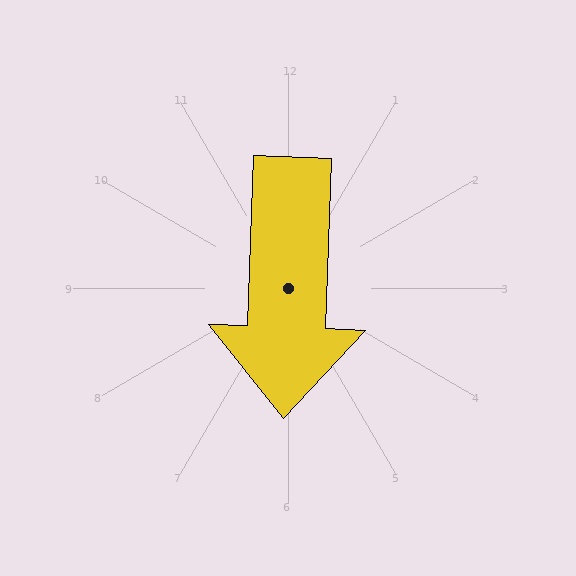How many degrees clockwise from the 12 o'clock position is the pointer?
Approximately 182 degrees.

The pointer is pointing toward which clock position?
Roughly 6 o'clock.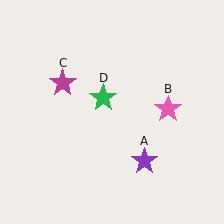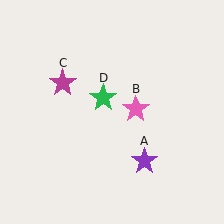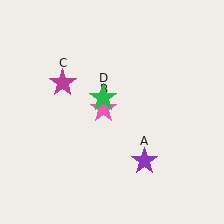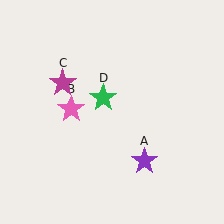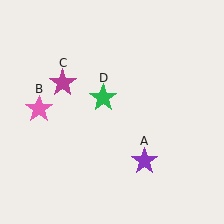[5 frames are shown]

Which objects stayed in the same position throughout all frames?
Purple star (object A) and magenta star (object C) and green star (object D) remained stationary.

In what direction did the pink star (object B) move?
The pink star (object B) moved left.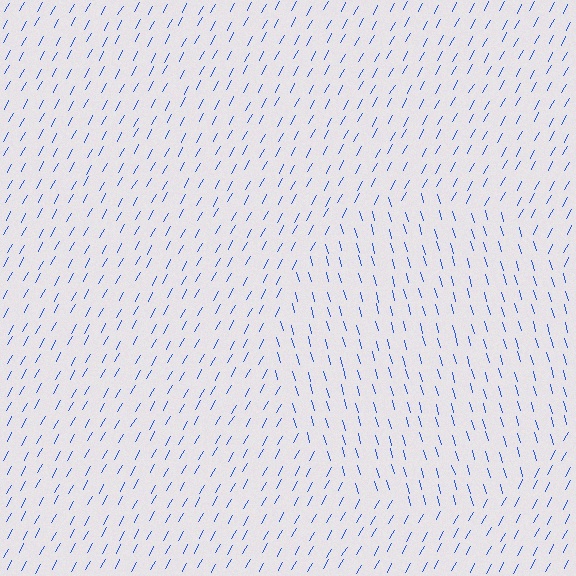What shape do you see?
I see a circle.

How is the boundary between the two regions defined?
The boundary is defined purely by a change in line orientation (approximately 45 degrees difference). All lines are the same color and thickness.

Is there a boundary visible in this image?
Yes, there is a texture boundary formed by a change in line orientation.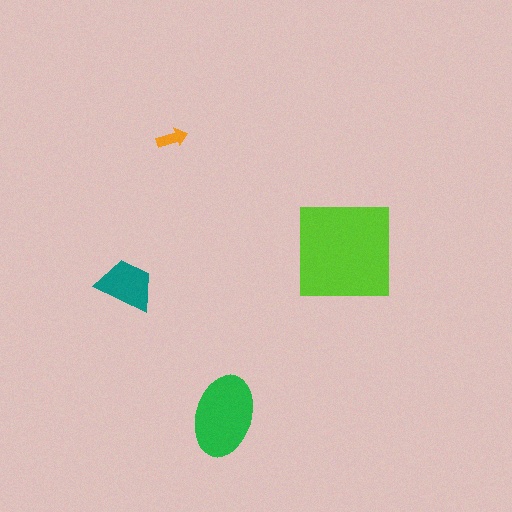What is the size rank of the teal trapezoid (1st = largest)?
3rd.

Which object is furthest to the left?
The teal trapezoid is leftmost.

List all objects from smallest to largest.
The orange arrow, the teal trapezoid, the green ellipse, the lime square.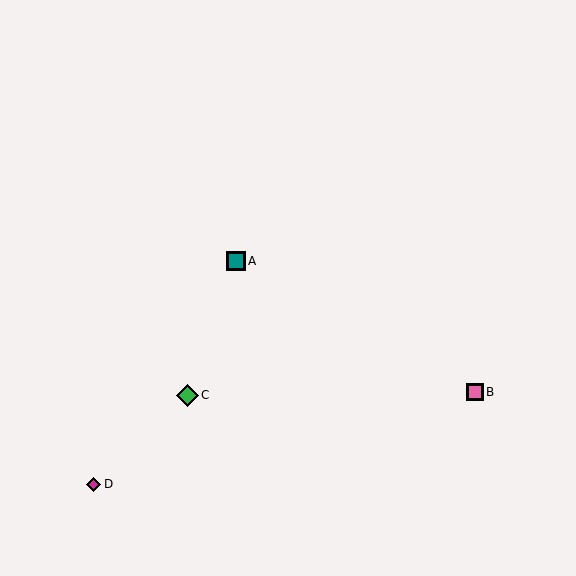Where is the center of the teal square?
The center of the teal square is at (236, 261).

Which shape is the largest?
The green diamond (labeled C) is the largest.